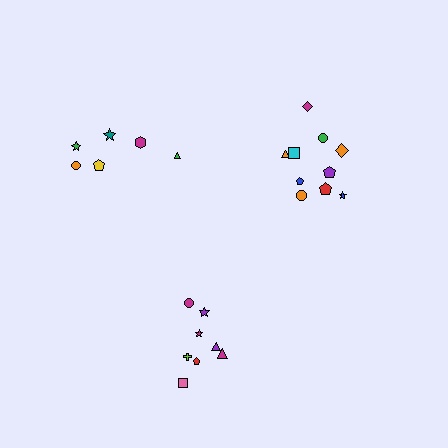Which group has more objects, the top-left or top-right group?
The top-right group.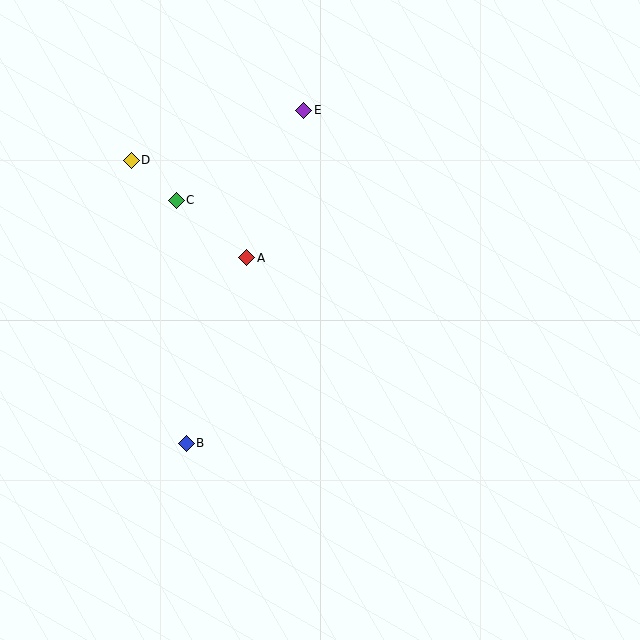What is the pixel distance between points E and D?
The distance between E and D is 179 pixels.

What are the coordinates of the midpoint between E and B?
The midpoint between E and B is at (245, 277).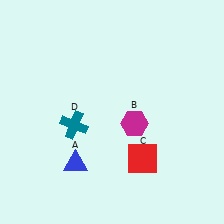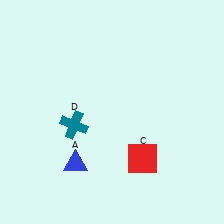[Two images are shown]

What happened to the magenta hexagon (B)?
The magenta hexagon (B) was removed in Image 2. It was in the bottom-right area of Image 1.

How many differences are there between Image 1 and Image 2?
There is 1 difference between the two images.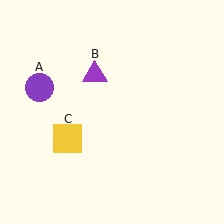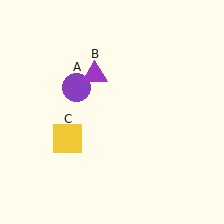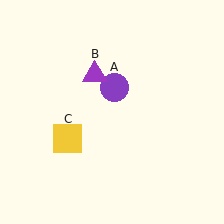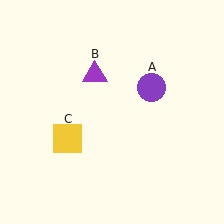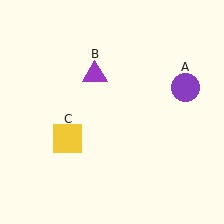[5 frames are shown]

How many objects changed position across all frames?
1 object changed position: purple circle (object A).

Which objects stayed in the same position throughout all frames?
Purple triangle (object B) and yellow square (object C) remained stationary.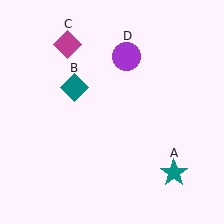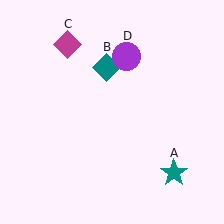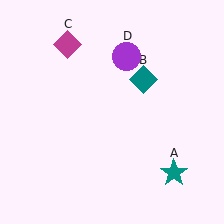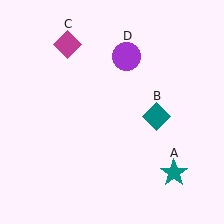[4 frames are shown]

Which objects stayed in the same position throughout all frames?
Teal star (object A) and magenta diamond (object C) and purple circle (object D) remained stationary.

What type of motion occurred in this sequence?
The teal diamond (object B) rotated clockwise around the center of the scene.